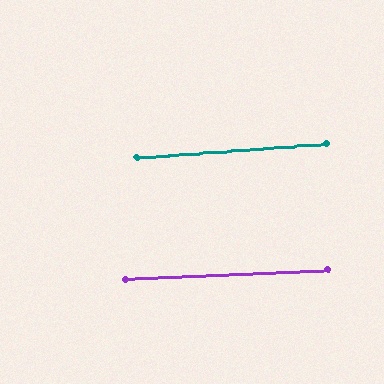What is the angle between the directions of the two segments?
Approximately 2 degrees.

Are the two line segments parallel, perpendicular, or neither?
Parallel — their directions differ by only 1.6°.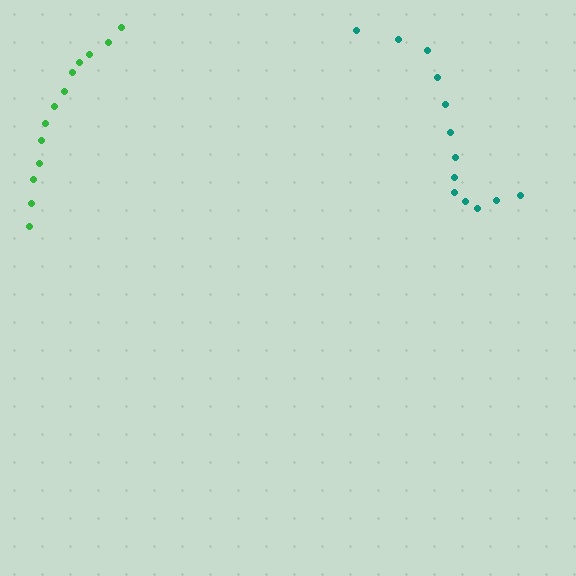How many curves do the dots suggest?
There are 2 distinct paths.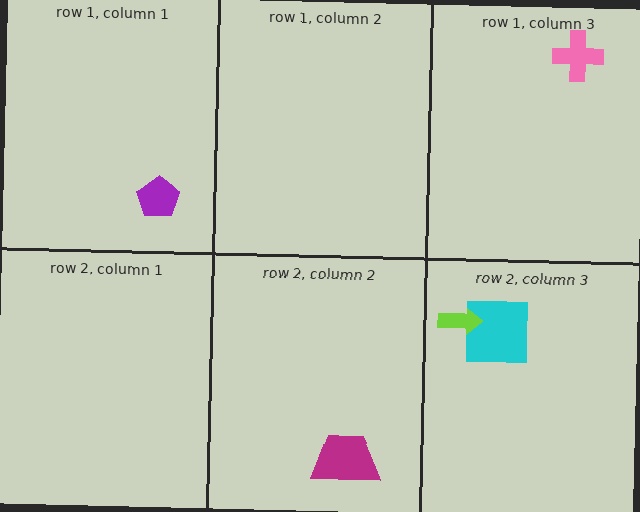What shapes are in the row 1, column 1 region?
The purple pentagon.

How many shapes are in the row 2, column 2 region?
1.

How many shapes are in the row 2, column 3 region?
2.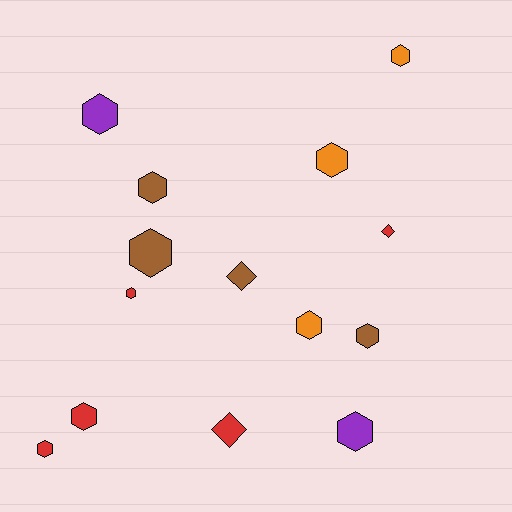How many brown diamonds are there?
There is 1 brown diamond.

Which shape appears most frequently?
Hexagon, with 11 objects.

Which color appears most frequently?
Red, with 5 objects.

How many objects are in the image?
There are 14 objects.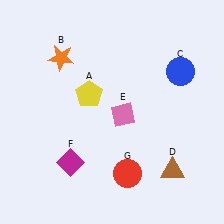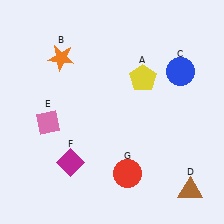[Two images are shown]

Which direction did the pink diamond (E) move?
The pink diamond (E) moved left.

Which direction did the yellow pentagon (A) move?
The yellow pentagon (A) moved right.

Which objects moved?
The objects that moved are: the yellow pentagon (A), the brown triangle (D), the pink diamond (E).